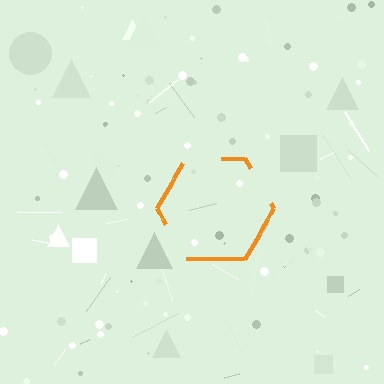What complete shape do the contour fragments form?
The contour fragments form a hexagon.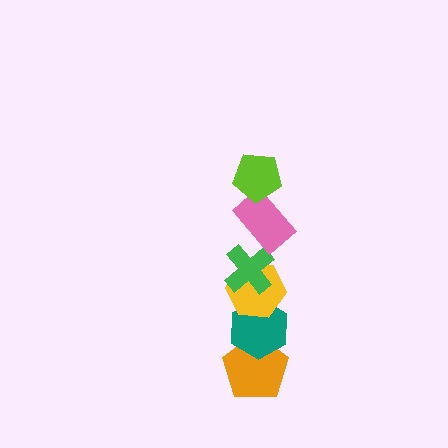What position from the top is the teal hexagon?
The teal hexagon is 5th from the top.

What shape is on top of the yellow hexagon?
The green cross is on top of the yellow hexagon.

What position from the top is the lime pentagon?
The lime pentagon is 1st from the top.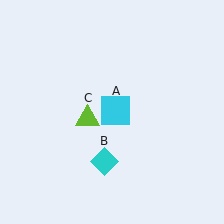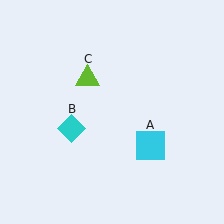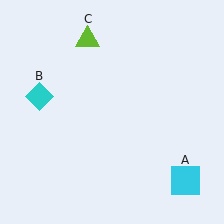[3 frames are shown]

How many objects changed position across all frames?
3 objects changed position: cyan square (object A), cyan diamond (object B), lime triangle (object C).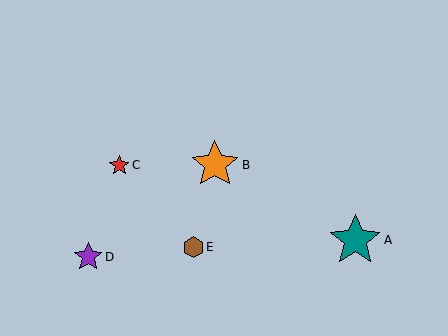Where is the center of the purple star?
The center of the purple star is at (88, 257).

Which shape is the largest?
The teal star (labeled A) is the largest.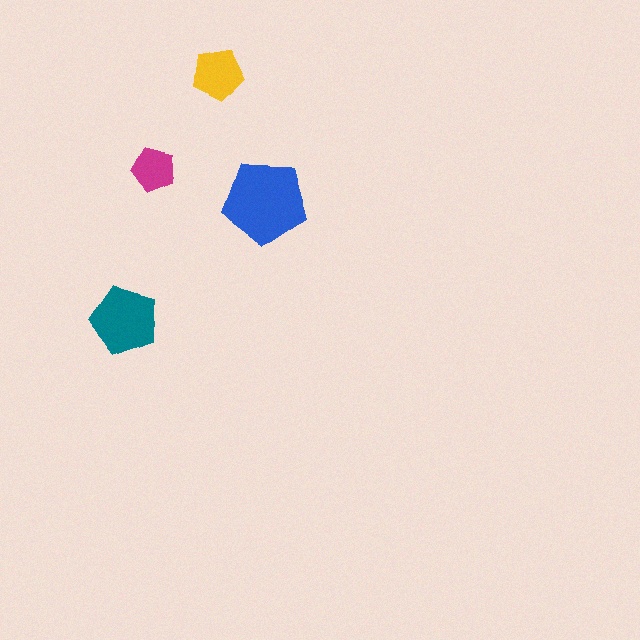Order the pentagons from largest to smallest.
the blue one, the teal one, the yellow one, the magenta one.